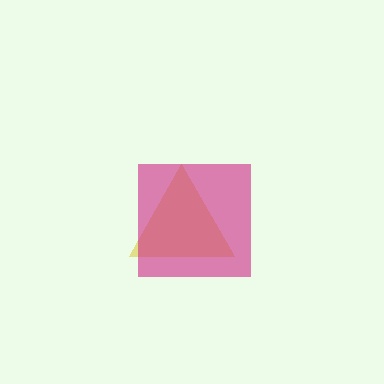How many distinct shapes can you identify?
There are 2 distinct shapes: a yellow triangle, a magenta square.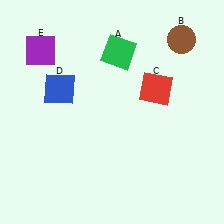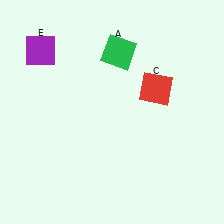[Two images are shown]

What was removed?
The brown circle (B), the blue square (D) were removed in Image 2.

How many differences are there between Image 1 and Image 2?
There are 2 differences between the two images.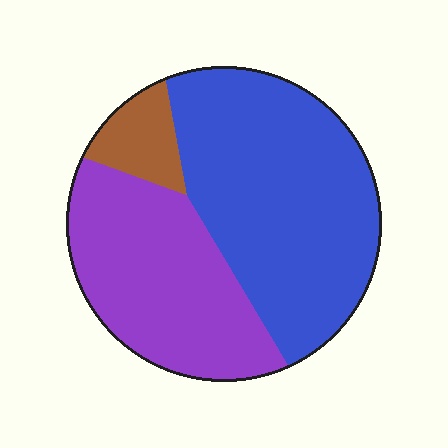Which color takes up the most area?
Blue, at roughly 55%.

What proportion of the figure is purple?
Purple covers around 40% of the figure.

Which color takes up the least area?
Brown, at roughly 10%.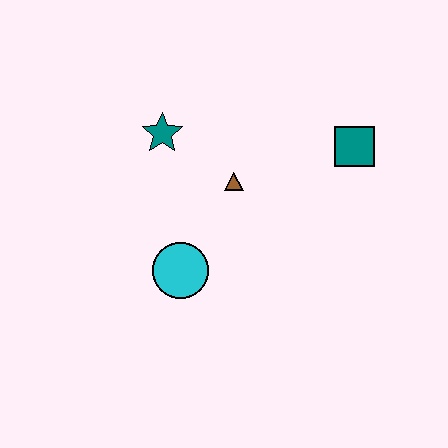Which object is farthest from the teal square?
The cyan circle is farthest from the teal square.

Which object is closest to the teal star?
The brown triangle is closest to the teal star.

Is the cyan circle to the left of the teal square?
Yes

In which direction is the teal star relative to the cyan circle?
The teal star is above the cyan circle.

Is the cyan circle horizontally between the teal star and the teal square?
Yes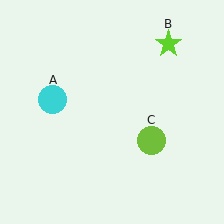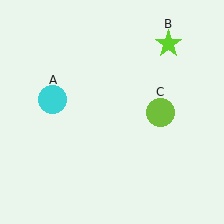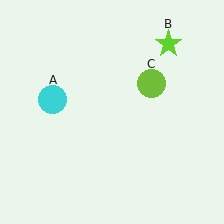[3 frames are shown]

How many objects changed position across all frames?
1 object changed position: lime circle (object C).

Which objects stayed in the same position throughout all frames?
Cyan circle (object A) and lime star (object B) remained stationary.